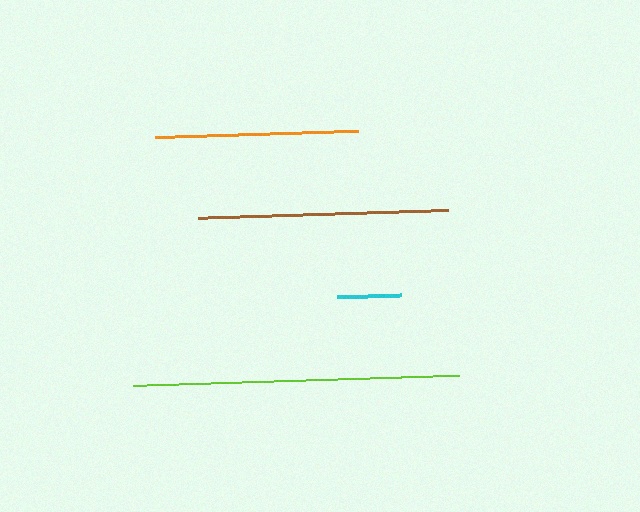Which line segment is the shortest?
The cyan line is the shortest at approximately 64 pixels.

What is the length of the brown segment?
The brown segment is approximately 250 pixels long.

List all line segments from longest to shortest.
From longest to shortest: lime, brown, orange, cyan.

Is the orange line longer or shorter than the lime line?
The lime line is longer than the orange line.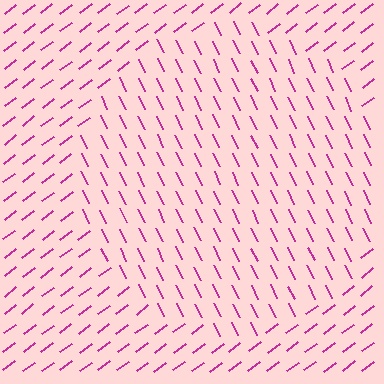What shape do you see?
I see a circle.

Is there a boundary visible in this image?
Yes, there is a texture boundary formed by a change in line orientation.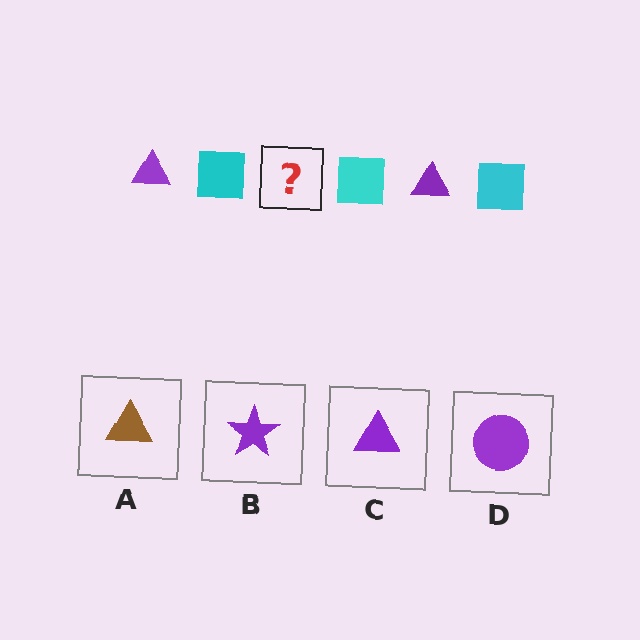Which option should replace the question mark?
Option C.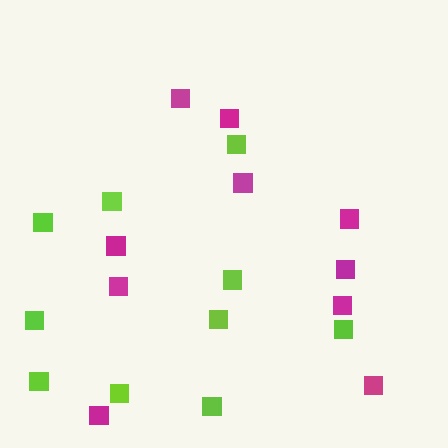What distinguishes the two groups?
There are 2 groups: one group of lime squares (10) and one group of magenta squares (10).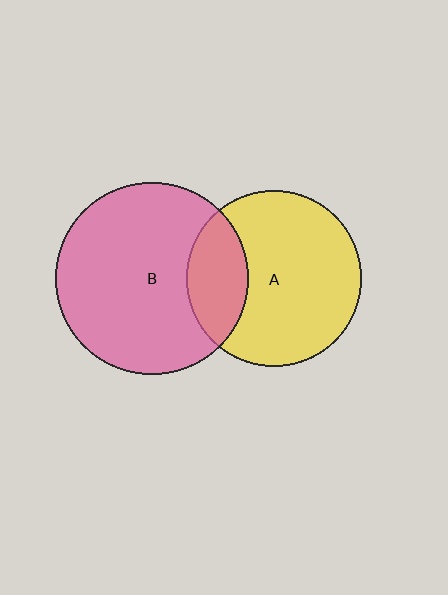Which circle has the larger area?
Circle B (pink).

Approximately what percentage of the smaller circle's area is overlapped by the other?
Approximately 25%.